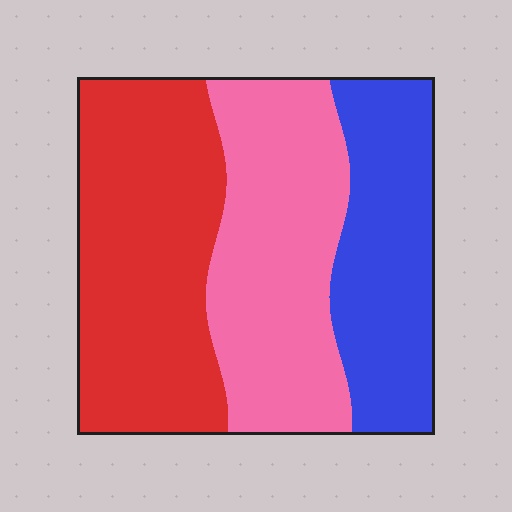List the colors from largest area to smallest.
From largest to smallest: red, pink, blue.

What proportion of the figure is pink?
Pink covers roughly 35% of the figure.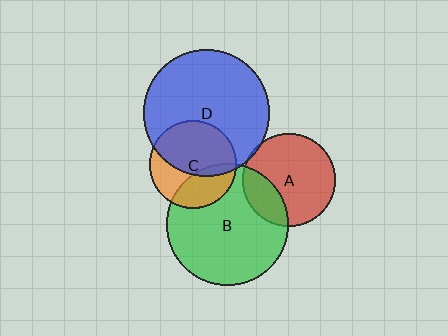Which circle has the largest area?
Circle D (blue).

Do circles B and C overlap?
Yes.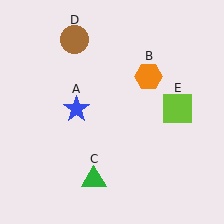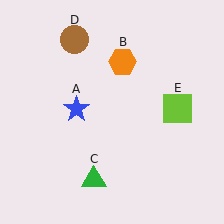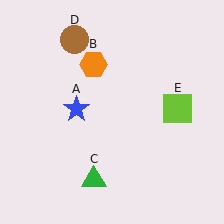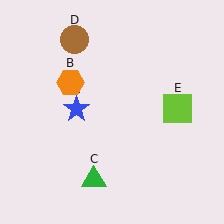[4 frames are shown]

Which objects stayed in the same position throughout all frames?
Blue star (object A) and green triangle (object C) and brown circle (object D) and lime square (object E) remained stationary.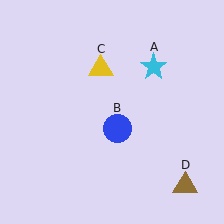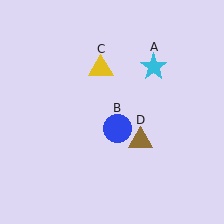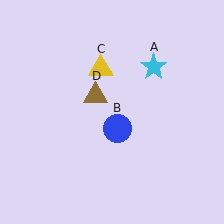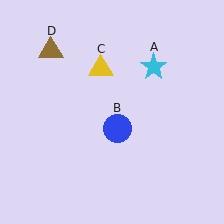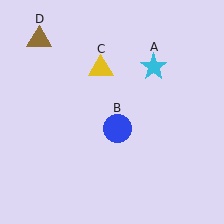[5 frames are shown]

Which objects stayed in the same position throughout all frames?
Cyan star (object A) and blue circle (object B) and yellow triangle (object C) remained stationary.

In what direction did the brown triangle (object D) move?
The brown triangle (object D) moved up and to the left.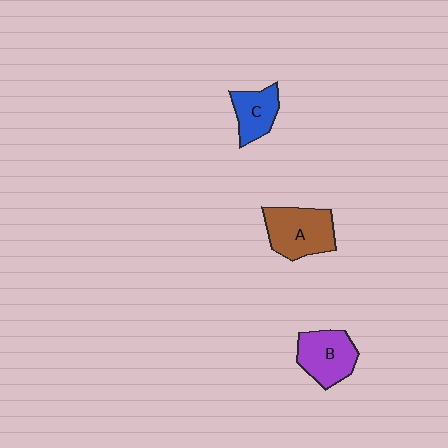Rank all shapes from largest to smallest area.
From largest to smallest: A (brown), B (purple), C (blue).